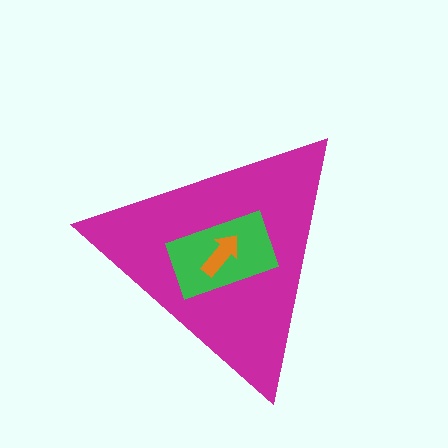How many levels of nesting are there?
3.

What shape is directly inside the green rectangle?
The orange arrow.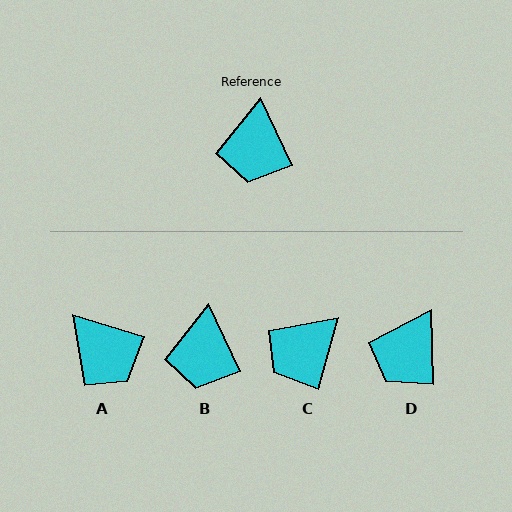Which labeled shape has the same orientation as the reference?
B.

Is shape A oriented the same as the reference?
No, it is off by about 48 degrees.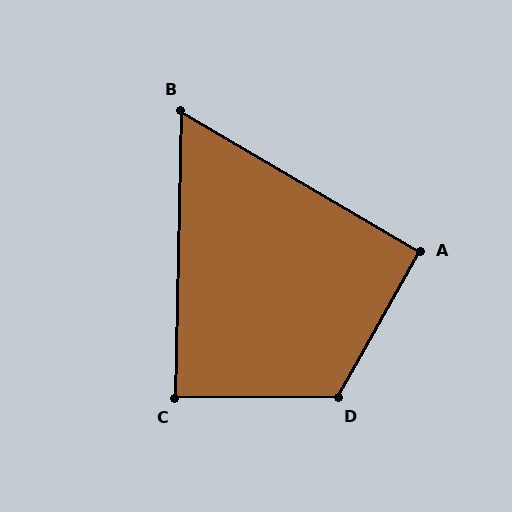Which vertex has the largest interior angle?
D, at approximately 119 degrees.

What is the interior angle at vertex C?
Approximately 89 degrees (approximately right).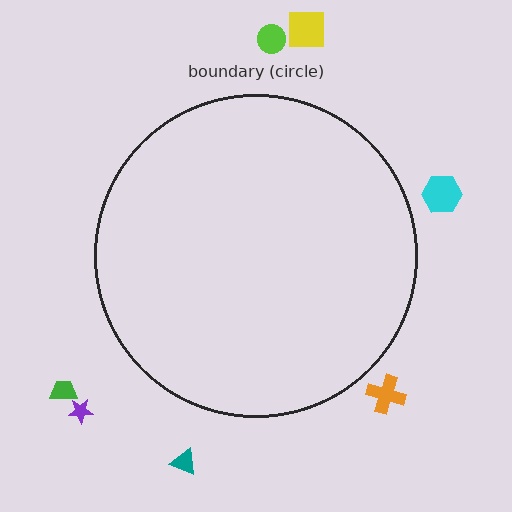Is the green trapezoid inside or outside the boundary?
Outside.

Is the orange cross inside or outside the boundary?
Outside.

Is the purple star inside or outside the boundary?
Outside.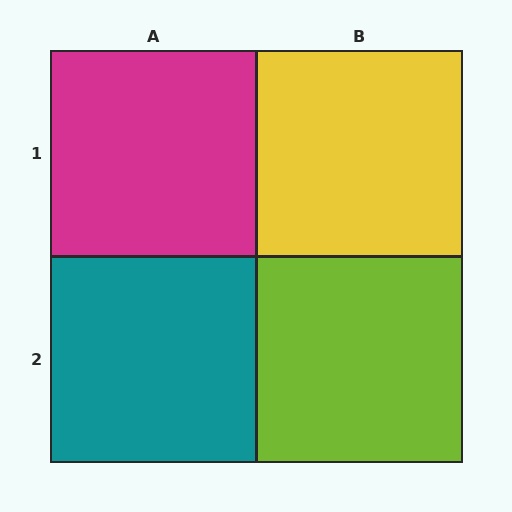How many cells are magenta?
1 cell is magenta.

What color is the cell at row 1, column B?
Yellow.